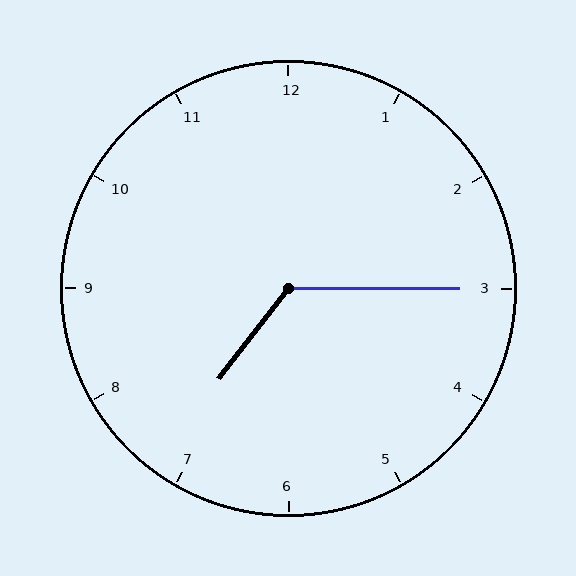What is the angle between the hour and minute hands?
Approximately 128 degrees.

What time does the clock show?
7:15.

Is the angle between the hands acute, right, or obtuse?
It is obtuse.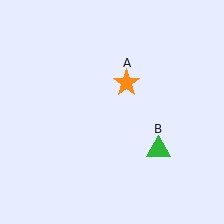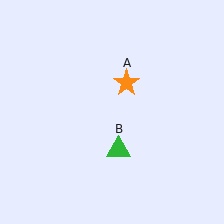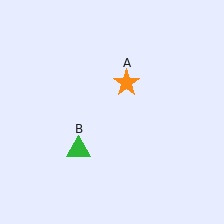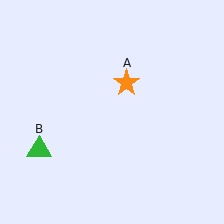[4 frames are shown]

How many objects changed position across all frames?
1 object changed position: green triangle (object B).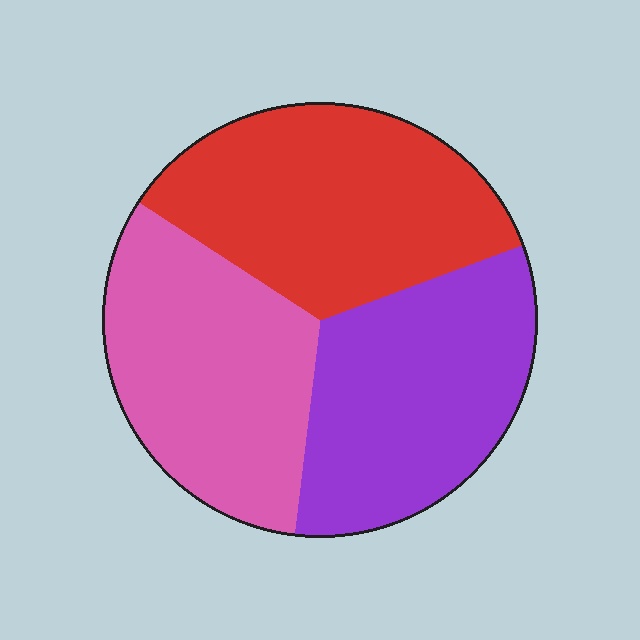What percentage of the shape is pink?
Pink takes up between a quarter and a half of the shape.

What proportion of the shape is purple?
Purple takes up about one third (1/3) of the shape.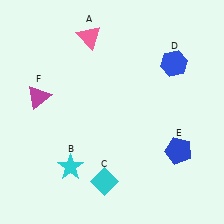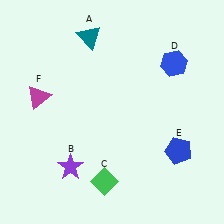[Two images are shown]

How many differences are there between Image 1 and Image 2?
There are 3 differences between the two images.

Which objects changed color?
A changed from pink to teal. B changed from cyan to purple. C changed from cyan to green.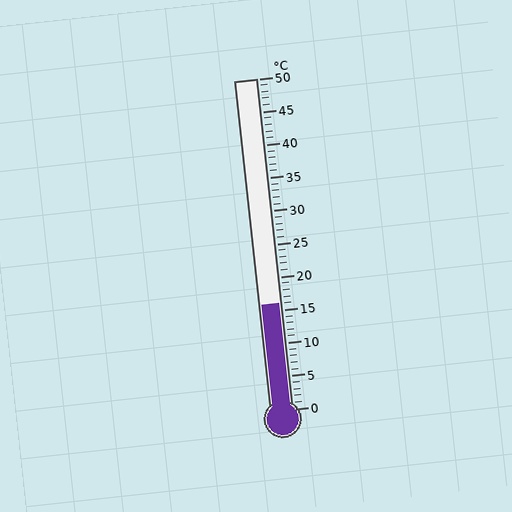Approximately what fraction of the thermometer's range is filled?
The thermometer is filled to approximately 30% of its range.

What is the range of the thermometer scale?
The thermometer scale ranges from 0°C to 50°C.